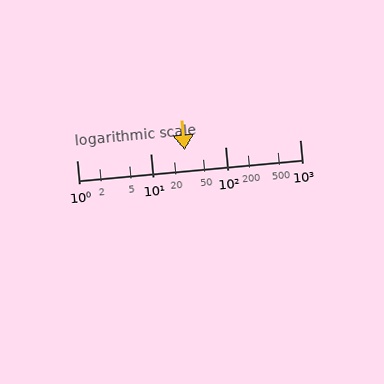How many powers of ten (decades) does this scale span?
The scale spans 3 decades, from 1 to 1000.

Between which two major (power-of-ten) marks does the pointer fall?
The pointer is between 10 and 100.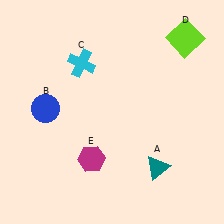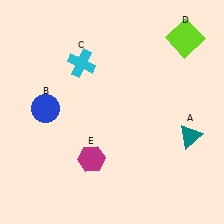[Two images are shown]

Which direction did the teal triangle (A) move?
The teal triangle (A) moved right.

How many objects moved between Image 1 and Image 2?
1 object moved between the two images.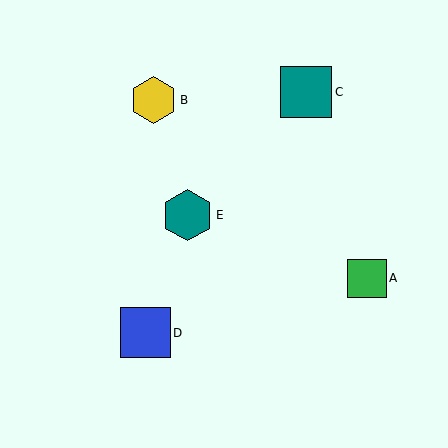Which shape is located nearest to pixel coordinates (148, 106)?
The yellow hexagon (labeled B) at (154, 100) is nearest to that location.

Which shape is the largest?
The teal hexagon (labeled E) is the largest.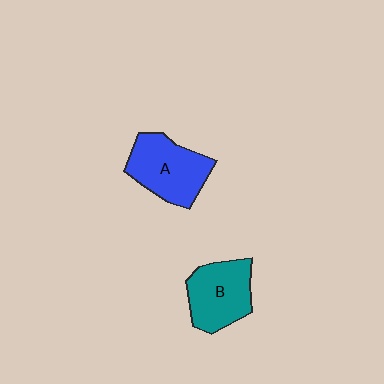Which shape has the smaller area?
Shape B (teal).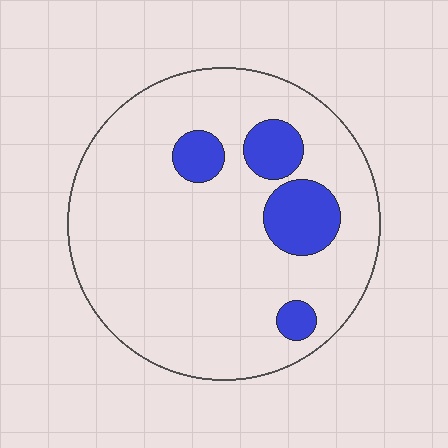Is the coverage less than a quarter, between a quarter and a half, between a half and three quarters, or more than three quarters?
Less than a quarter.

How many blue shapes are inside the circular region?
4.